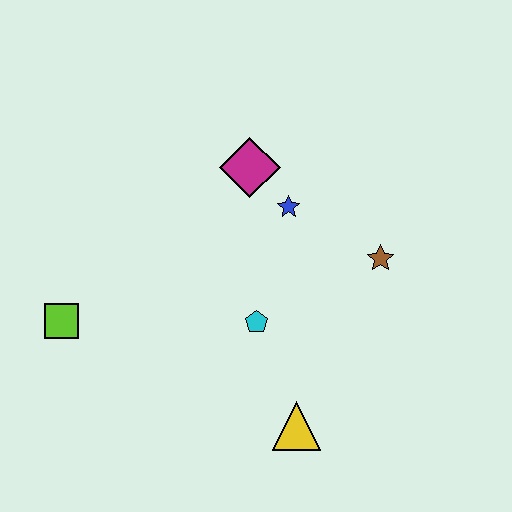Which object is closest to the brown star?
The blue star is closest to the brown star.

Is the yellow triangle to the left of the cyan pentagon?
No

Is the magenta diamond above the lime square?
Yes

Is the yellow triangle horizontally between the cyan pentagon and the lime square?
No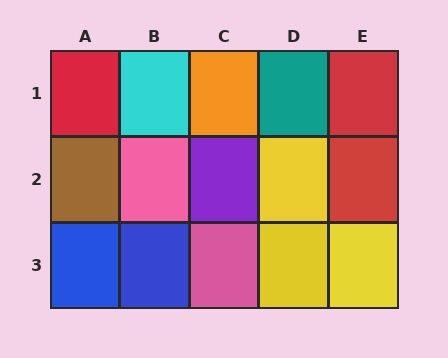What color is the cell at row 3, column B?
Blue.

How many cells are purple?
1 cell is purple.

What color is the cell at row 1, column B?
Cyan.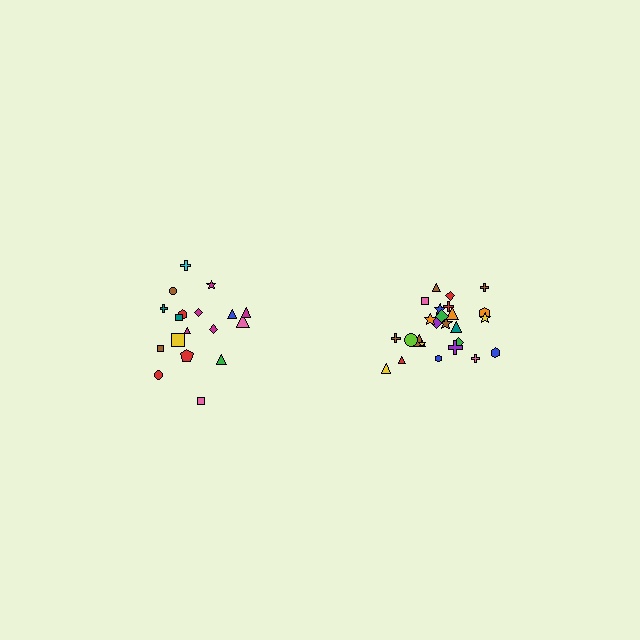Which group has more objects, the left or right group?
The right group.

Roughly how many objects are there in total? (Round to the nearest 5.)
Roughly 45 objects in total.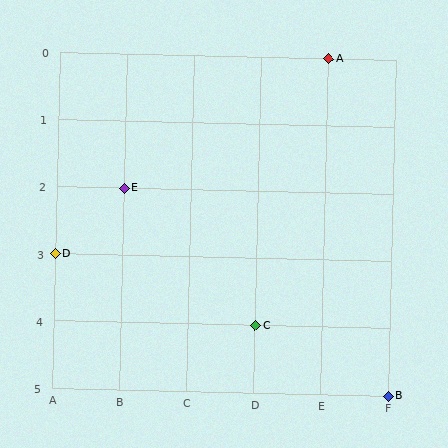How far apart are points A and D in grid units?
Points A and D are 4 columns and 3 rows apart (about 5.0 grid units diagonally).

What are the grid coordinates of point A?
Point A is at grid coordinates (E, 0).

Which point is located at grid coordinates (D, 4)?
Point C is at (D, 4).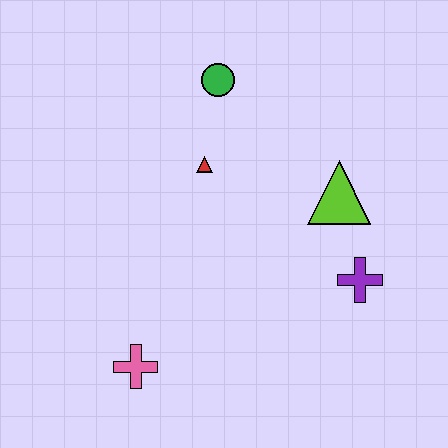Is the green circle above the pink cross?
Yes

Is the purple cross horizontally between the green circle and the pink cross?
No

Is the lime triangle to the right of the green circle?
Yes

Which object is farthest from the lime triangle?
The pink cross is farthest from the lime triangle.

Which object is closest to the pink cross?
The red triangle is closest to the pink cross.